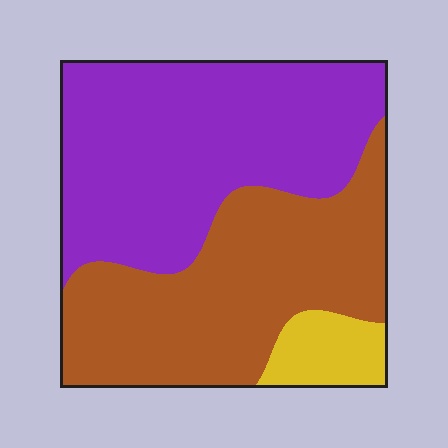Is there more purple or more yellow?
Purple.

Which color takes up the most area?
Purple, at roughly 50%.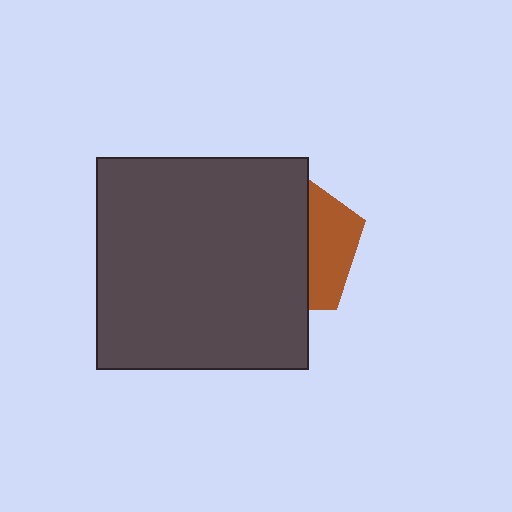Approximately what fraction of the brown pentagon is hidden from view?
Roughly 68% of the brown pentagon is hidden behind the dark gray square.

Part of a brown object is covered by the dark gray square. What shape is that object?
It is a pentagon.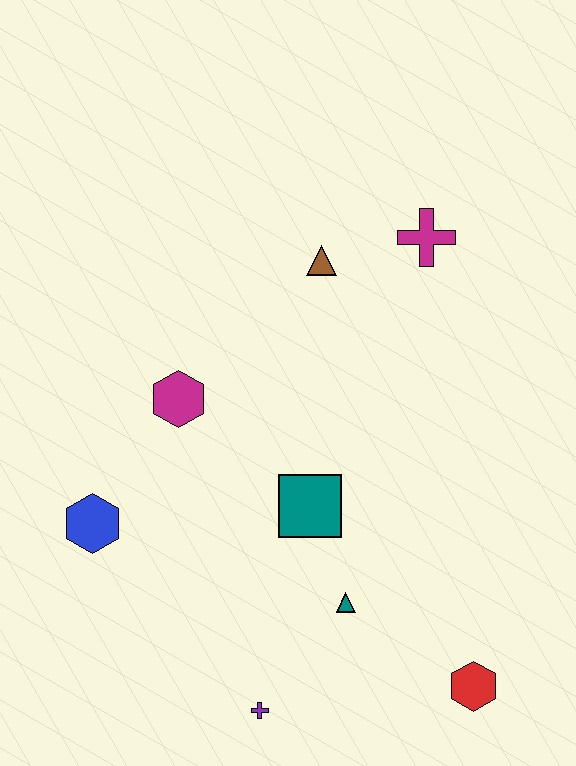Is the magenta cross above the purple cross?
Yes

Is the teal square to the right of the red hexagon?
No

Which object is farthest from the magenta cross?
The purple cross is farthest from the magenta cross.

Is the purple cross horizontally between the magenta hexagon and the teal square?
Yes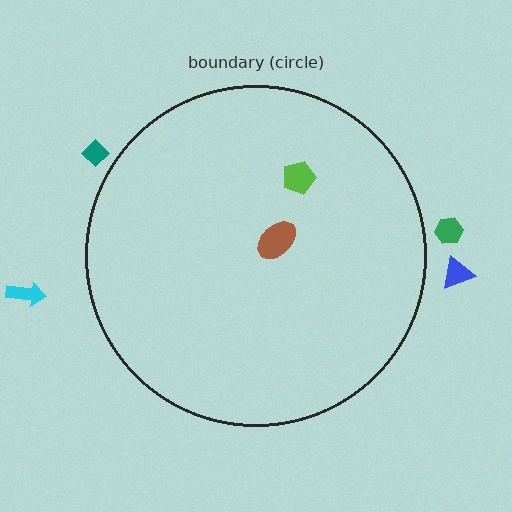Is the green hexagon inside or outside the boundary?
Outside.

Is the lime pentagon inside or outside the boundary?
Inside.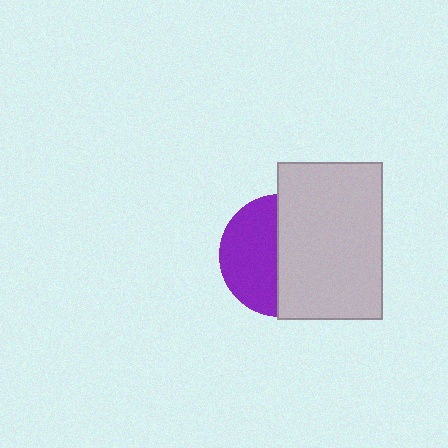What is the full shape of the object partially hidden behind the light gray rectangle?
The partially hidden object is a purple circle.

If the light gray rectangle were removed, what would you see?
You would see the complete purple circle.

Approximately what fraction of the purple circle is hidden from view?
Roughly 53% of the purple circle is hidden behind the light gray rectangle.